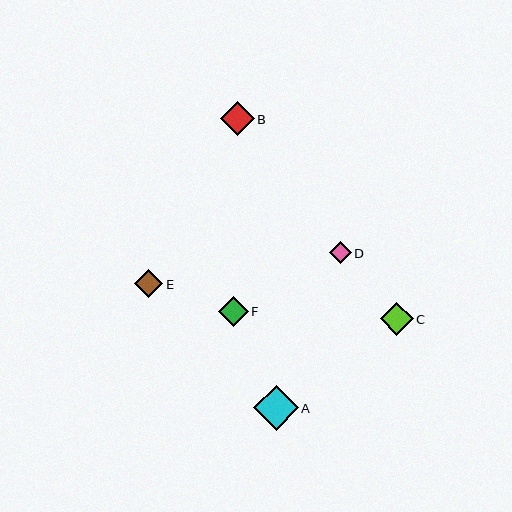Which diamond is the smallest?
Diamond D is the smallest with a size of approximately 22 pixels.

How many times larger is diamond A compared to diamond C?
Diamond A is approximately 1.4 times the size of diamond C.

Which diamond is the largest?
Diamond A is the largest with a size of approximately 45 pixels.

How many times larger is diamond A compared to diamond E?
Diamond A is approximately 1.6 times the size of diamond E.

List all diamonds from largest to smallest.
From largest to smallest: A, B, C, F, E, D.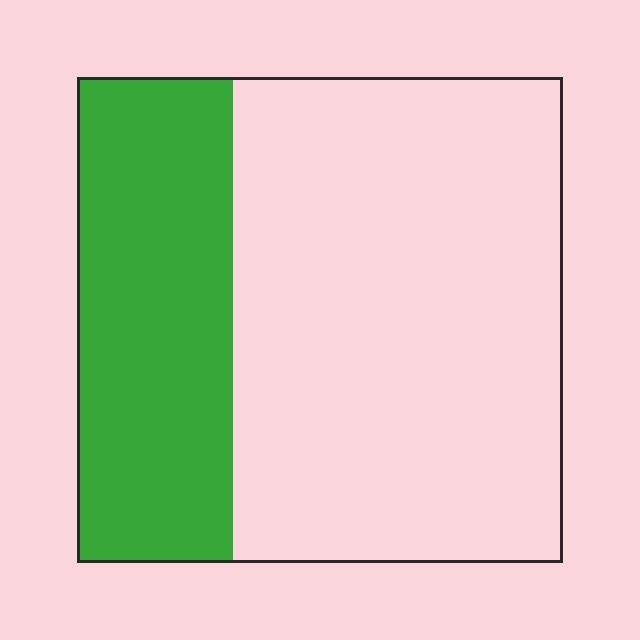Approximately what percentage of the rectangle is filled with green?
Approximately 30%.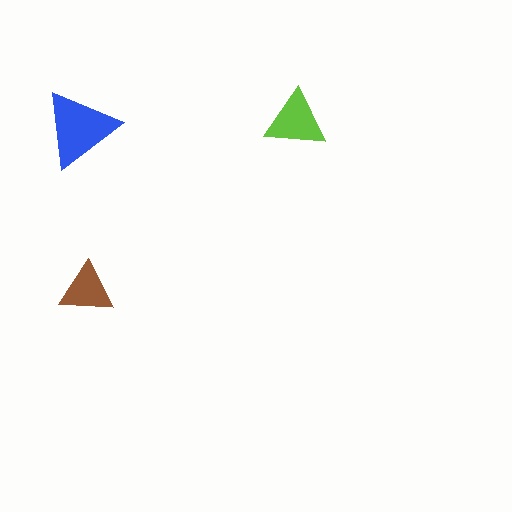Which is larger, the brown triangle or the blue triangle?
The blue one.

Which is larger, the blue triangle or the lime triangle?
The blue one.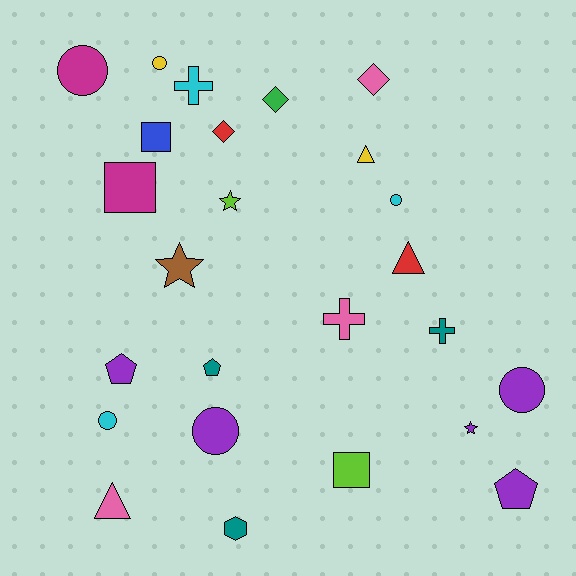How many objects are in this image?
There are 25 objects.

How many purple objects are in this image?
There are 5 purple objects.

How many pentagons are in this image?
There are 3 pentagons.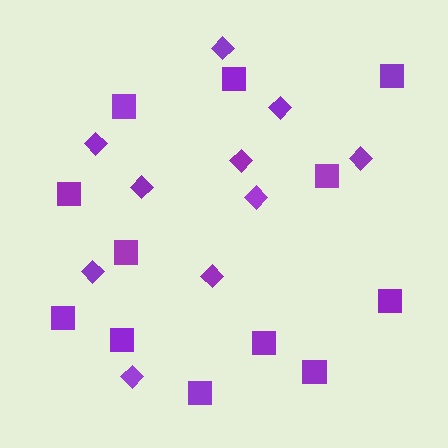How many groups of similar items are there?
There are 2 groups: one group of squares (12) and one group of diamonds (10).